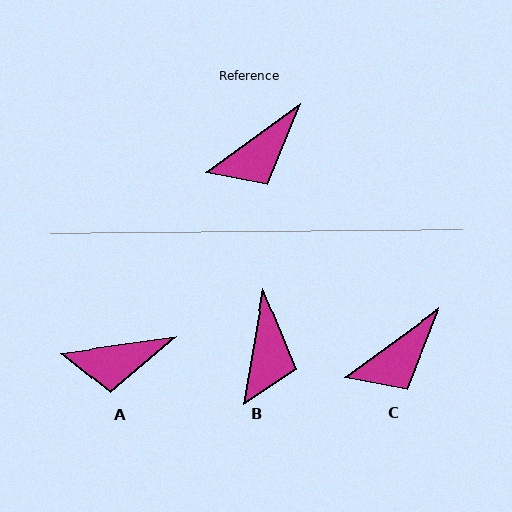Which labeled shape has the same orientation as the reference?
C.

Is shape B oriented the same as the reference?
No, it is off by about 44 degrees.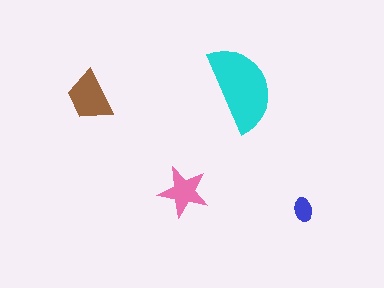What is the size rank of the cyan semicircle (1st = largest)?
1st.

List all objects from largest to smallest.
The cyan semicircle, the brown trapezoid, the pink star, the blue ellipse.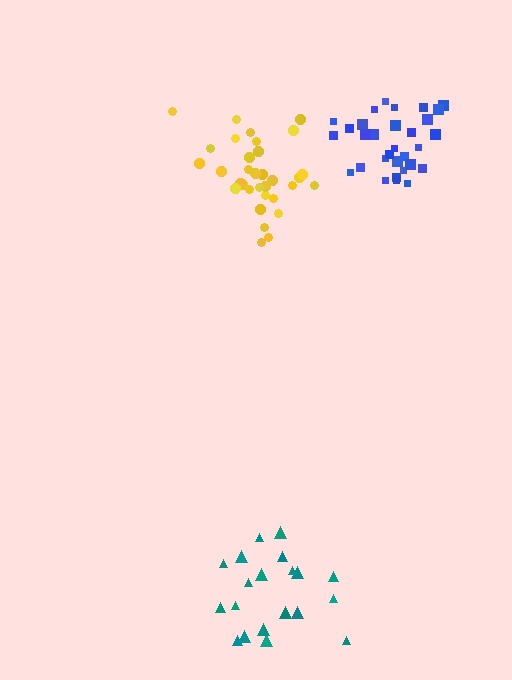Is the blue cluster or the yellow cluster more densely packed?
Blue.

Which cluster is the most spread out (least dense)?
Teal.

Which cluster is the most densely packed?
Blue.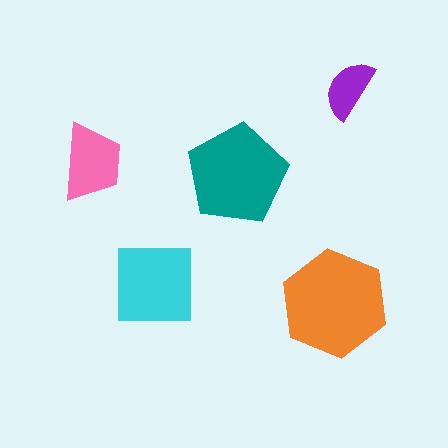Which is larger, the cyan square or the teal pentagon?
The teal pentagon.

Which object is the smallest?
The purple semicircle.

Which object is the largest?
The orange hexagon.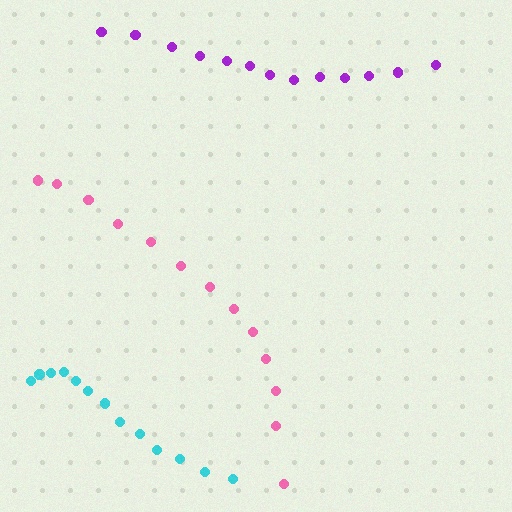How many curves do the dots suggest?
There are 3 distinct paths.